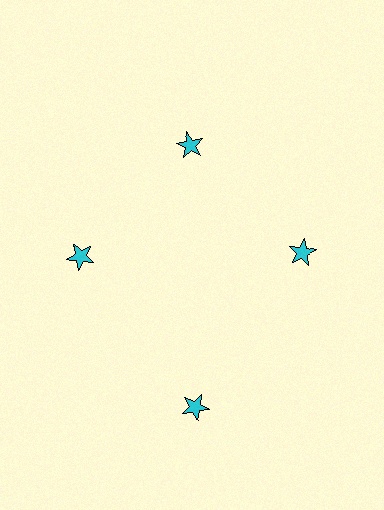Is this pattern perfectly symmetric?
No. The 4 cyan stars are arranged in a ring, but one element near the 6 o'clock position is pushed outward from the center, breaking the 4-fold rotational symmetry.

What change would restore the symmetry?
The symmetry would be restored by moving it inward, back onto the ring so that all 4 stars sit at equal angles and equal distance from the center.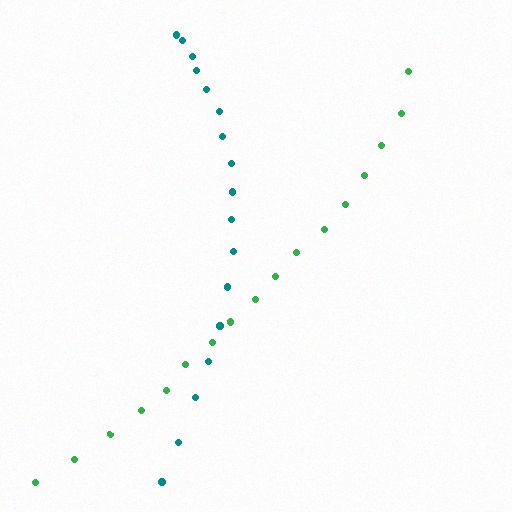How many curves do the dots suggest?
There are 2 distinct paths.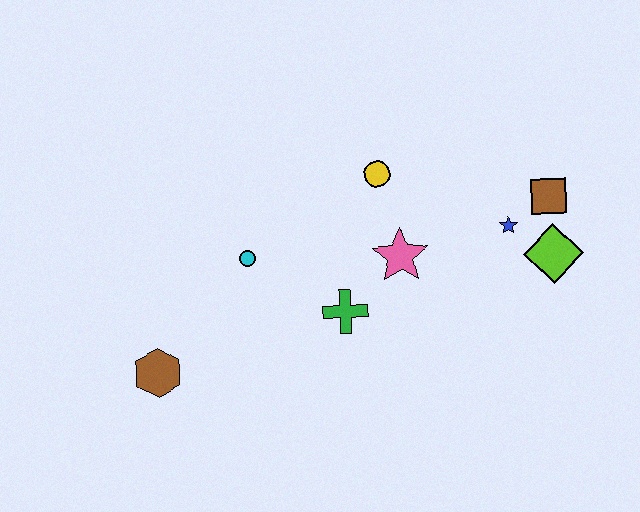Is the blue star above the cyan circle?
Yes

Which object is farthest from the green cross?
The brown square is farthest from the green cross.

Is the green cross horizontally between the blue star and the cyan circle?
Yes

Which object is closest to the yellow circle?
The pink star is closest to the yellow circle.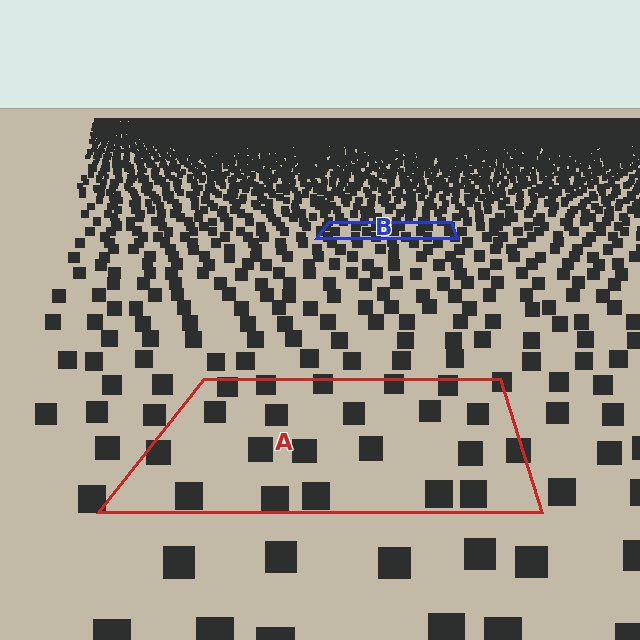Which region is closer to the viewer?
Region A is closer. The texture elements there are larger and more spread out.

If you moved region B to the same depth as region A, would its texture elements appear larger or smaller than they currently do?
They would appear larger. At a closer depth, the same texture elements are projected at a bigger on-screen size.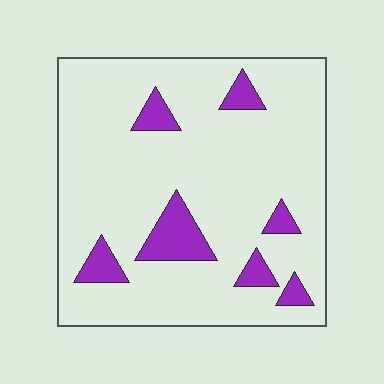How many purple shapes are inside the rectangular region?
7.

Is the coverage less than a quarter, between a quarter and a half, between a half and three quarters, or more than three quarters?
Less than a quarter.